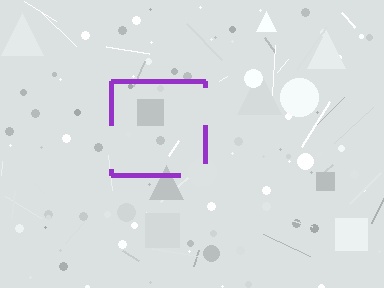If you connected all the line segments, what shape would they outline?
They would outline a square.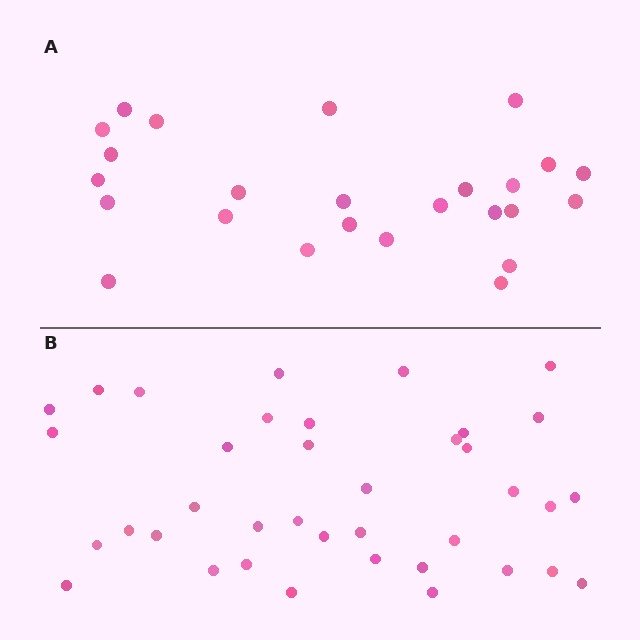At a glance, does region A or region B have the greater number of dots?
Region B (the bottom region) has more dots.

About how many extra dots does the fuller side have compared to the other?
Region B has approximately 15 more dots than region A.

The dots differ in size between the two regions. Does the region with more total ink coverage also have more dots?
No. Region A has more total ink coverage because its dots are larger, but region B actually contains more individual dots. Total area can be misleading — the number of items is what matters here.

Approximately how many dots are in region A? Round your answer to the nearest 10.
About 20 dots. (The exact count is 25, which rounds to 20.)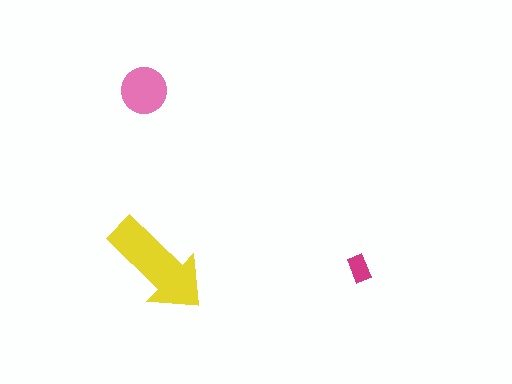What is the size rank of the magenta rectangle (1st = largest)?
3rd.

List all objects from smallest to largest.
The magenta rectangle, the pink circle, the yellow arrow.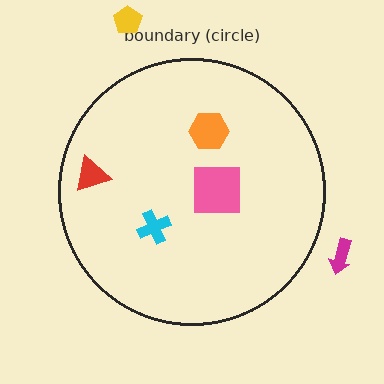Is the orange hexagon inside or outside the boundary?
Inside.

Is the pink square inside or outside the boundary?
Inside.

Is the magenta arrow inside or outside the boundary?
Outside.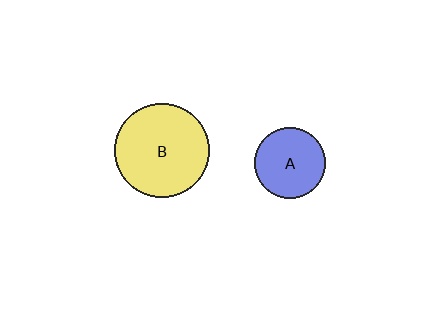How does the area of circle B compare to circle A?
Approximately 1.8 times.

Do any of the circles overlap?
No, none of the circles overlap.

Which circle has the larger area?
Circle B (yellow).